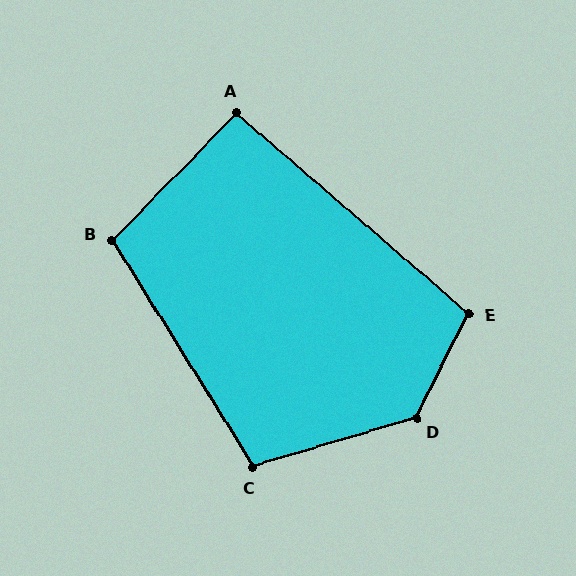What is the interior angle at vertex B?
Approximately 104 degrees (obtuse).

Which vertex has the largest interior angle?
D, at approximately 134 degrees.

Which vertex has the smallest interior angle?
A, at approximately 94 degrees.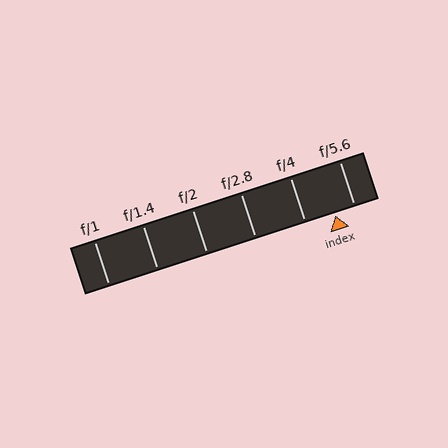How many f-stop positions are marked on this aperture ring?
There are 6 f-stop positions marked.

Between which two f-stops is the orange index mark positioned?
The index mark is between f/4 and f/5.6.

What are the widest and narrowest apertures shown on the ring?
The widest aperture shown is f/1 and the narrowest is f/5.6.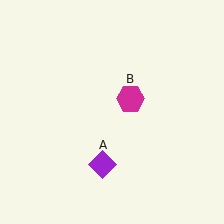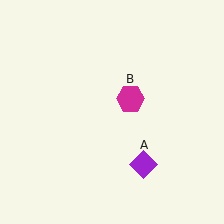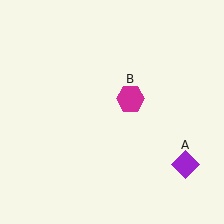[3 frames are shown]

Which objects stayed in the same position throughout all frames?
Magenta hexagon (object B) remained stationary.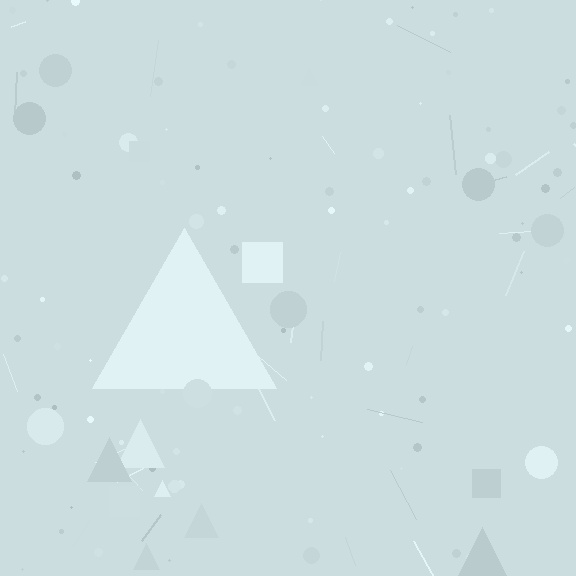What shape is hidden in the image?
A triangle is hidden in the image.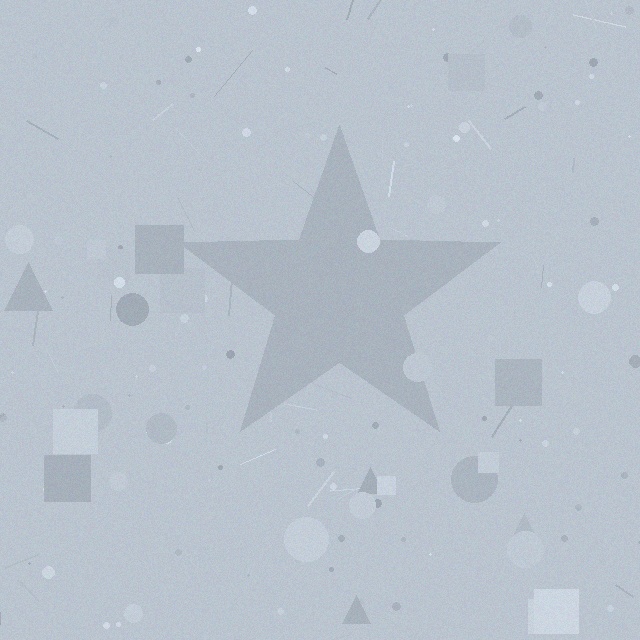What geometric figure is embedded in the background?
A star is embedded in the background.